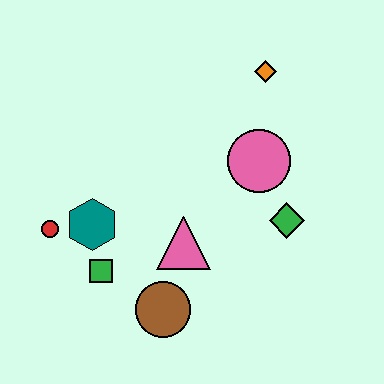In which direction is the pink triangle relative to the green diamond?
The pink triangle is to the left of the green diamond.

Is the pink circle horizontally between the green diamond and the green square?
Yes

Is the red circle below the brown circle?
No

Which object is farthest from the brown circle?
The orange diamond is farthest from the brown circle.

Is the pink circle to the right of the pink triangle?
Yes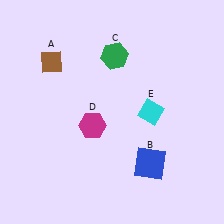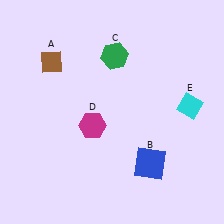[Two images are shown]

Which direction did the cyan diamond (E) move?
The cyan diamond (E) moved right.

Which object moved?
The cyan diamond (E) moved right.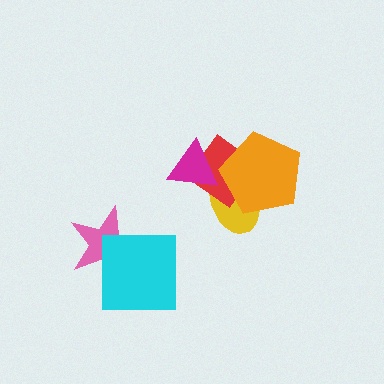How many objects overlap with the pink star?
1 object overlaps with the pink star.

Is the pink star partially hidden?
Yes, it is partially covered by another shape.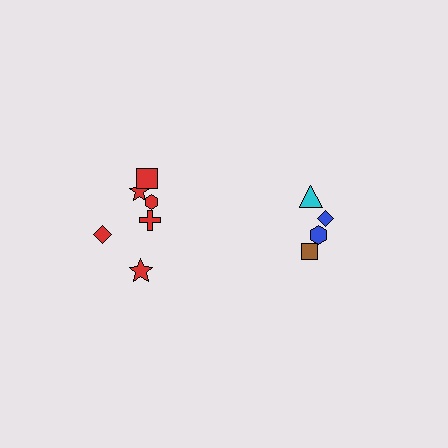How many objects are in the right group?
There are 4 objects.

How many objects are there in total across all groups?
There are 10 objects.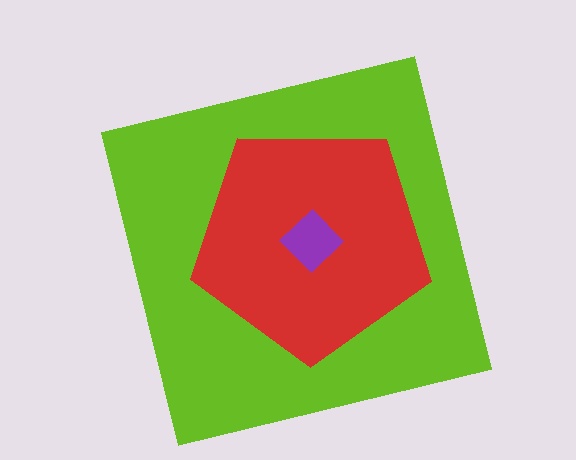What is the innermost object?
The purple diamond.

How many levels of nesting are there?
3.